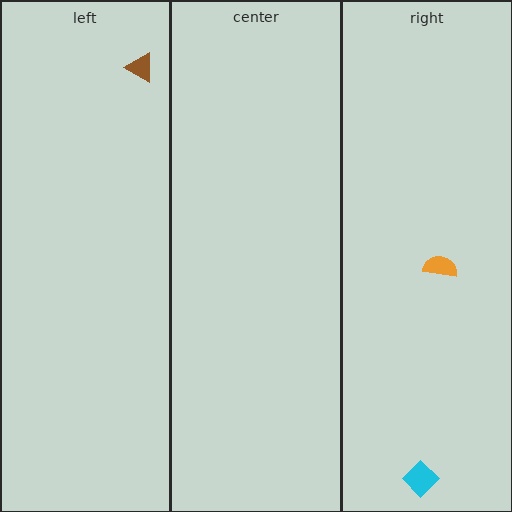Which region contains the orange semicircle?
The right region.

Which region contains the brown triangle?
The left region.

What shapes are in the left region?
The brown triangle.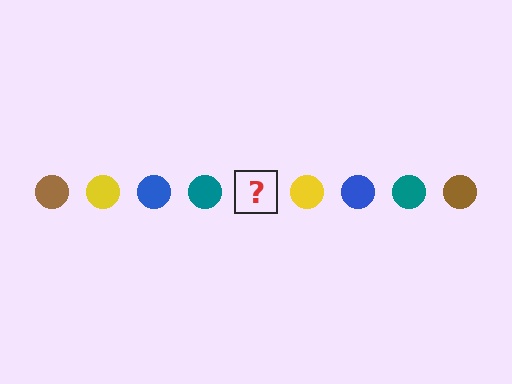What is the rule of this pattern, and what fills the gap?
The rule is that the pattern cycles through brown, yellow, blue, teal circles. The gap should be filled with a brown circle.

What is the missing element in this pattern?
The missing element is a brown circle.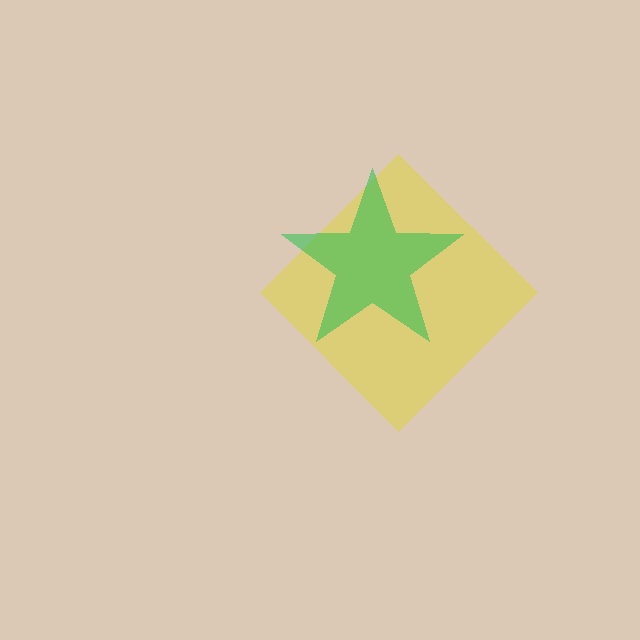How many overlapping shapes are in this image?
There are 2 overlapping shapes in the image.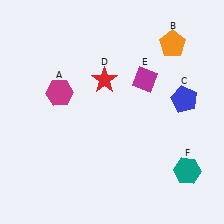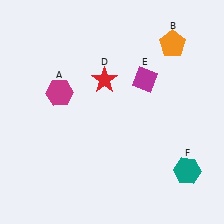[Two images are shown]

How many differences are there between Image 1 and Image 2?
There is 1 difference between the two images.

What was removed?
The blue pentagon (C) was removed in Image 2.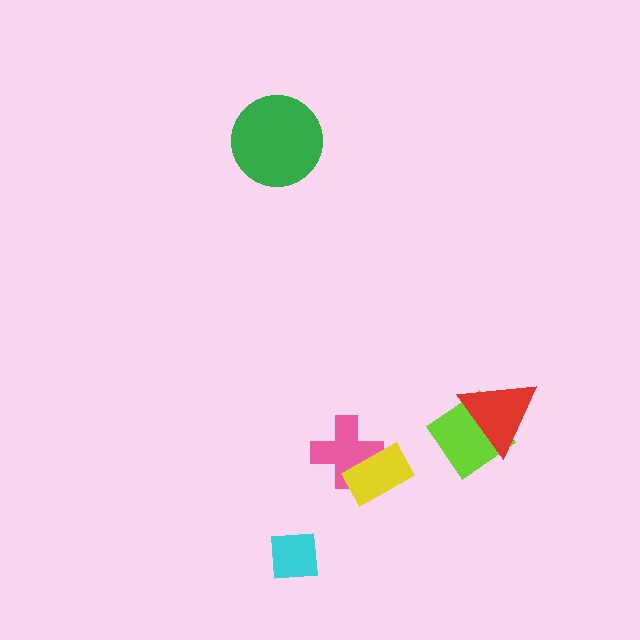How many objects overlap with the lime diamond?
1 object overlaps with the lime diamond.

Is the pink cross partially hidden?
Yes, it is partially covered by another shape.